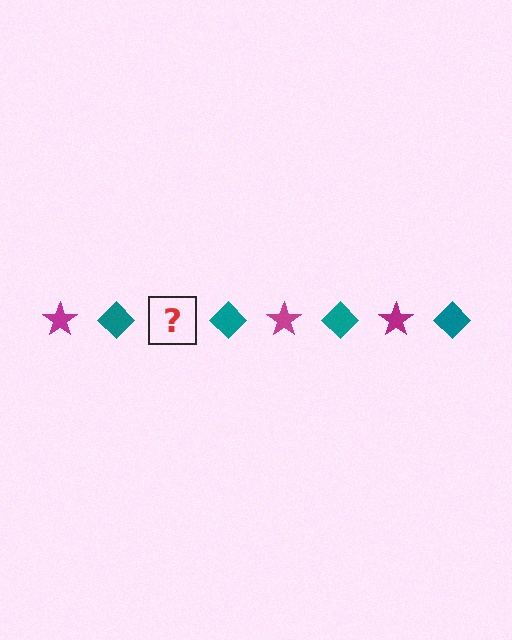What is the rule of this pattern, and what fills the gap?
The rule is that the pattern alternates between magenta star and teal diamond. The gap should be filled with a magenta star.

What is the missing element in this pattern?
The missing element is a magenta star.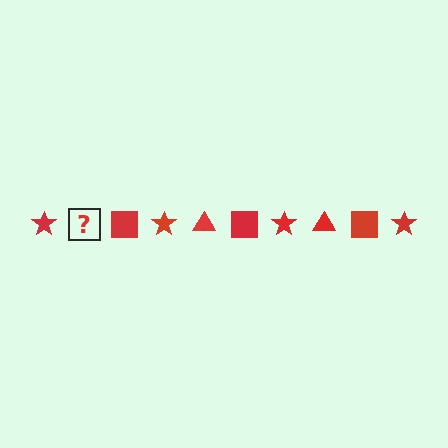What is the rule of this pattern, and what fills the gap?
The rule is that the pattern cycles through star, triangle, square shapes in red. The gap should be filled with a red triangle.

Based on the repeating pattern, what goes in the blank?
The blank should be a red triangle.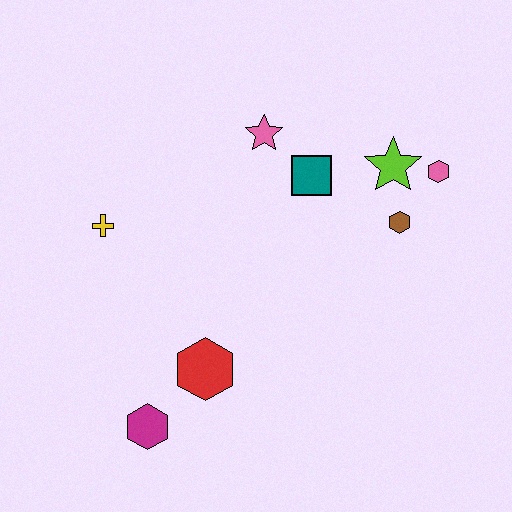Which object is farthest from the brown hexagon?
The magenta hexagon is farthest from the brown hexagon.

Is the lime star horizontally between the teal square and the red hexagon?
No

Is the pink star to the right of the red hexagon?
Yes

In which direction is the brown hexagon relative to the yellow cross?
The brown hexagon is to the right of the yellow cross.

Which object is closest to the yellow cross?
The red hexagon is closest to the yellow cross.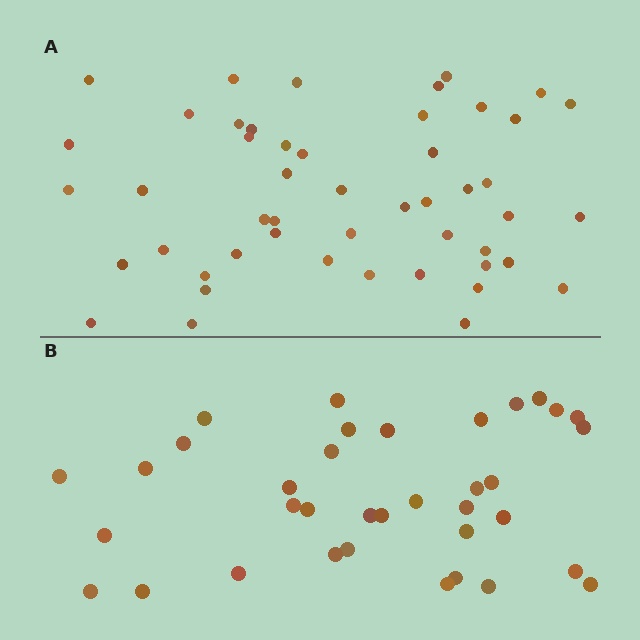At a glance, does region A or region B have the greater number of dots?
Region A (the top region) has more dots.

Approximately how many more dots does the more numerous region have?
Region A has approximately 15 more dots than region B.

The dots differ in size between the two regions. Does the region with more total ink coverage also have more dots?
No. Region B has more total ink coverage because its dots are larger, but region A actually contains more individual dots. Total area can be misleading — the number of items is what matters here.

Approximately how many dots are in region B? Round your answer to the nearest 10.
About 40 dots. (The exact count is 36, which rounds to 40.)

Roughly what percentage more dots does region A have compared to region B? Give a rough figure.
About 35% more.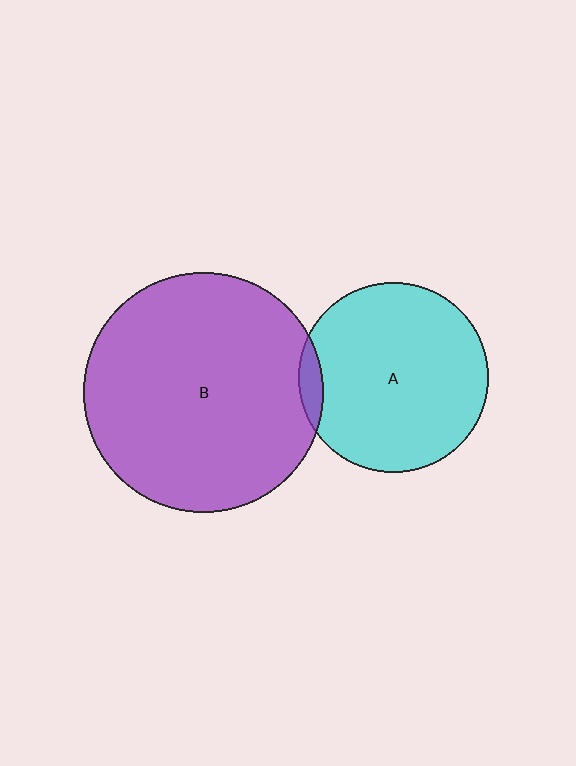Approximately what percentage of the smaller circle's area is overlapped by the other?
Approximately 5%.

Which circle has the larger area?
Circle B (purple).